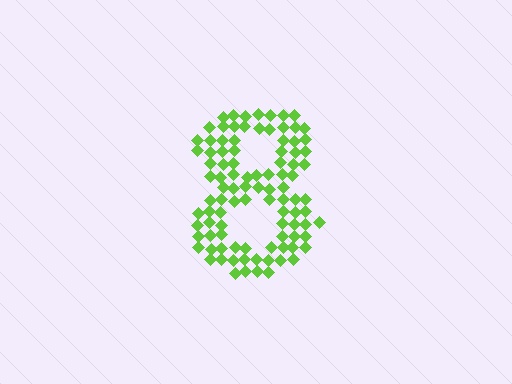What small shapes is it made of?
It is made of small diamonds.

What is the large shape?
The large shape is the digit 8.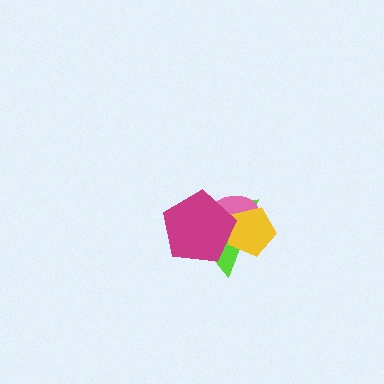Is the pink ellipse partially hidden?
Yes, it is partially covered by another shape.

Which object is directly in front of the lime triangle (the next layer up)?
The pink ellipse is directly in front of the lime triangle.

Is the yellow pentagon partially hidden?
Yes, it is partially covered by another shape.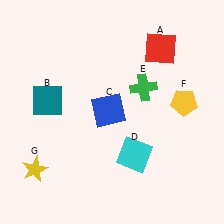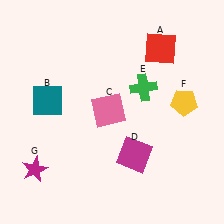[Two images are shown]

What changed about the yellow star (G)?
In Image 1, G is yellow. In Image 2, it changed to magenta.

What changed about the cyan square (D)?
In Image 1, D is cyan. In Image 2, it changed to magenta.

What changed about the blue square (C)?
In Image 1, C is blue. In Image 2, it changed to pink.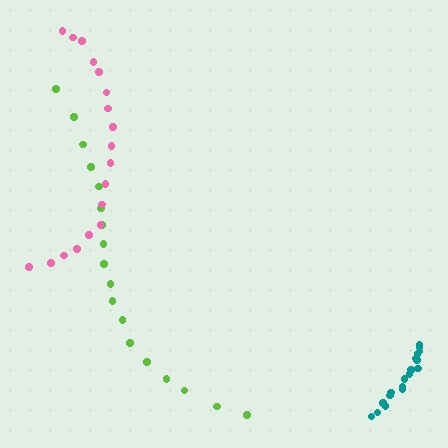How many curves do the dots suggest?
There are 3 distinct paths.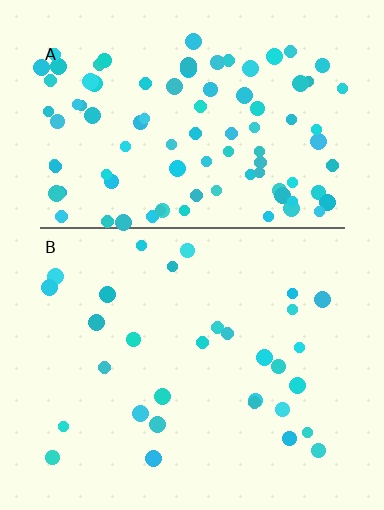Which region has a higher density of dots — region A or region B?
A (the top).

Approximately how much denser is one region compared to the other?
Approximately 3.1× — region A over region B.